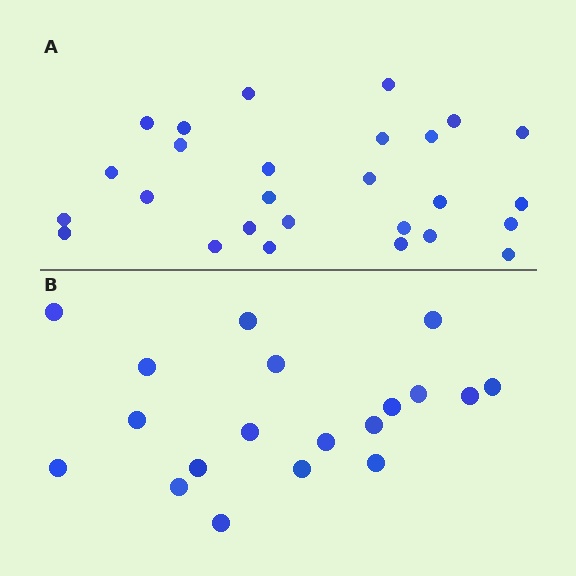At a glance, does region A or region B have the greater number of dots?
Region A (the top region) has more dots.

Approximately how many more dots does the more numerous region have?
Region A has roughly 8 or so more dots than region B.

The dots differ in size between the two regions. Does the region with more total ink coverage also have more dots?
No. Region B has more total ink coverage because its dots are larger, but region A actually contains more individual dots. Total area can be misleading — the number of items is what matters here.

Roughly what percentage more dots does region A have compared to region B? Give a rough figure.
About 40% more.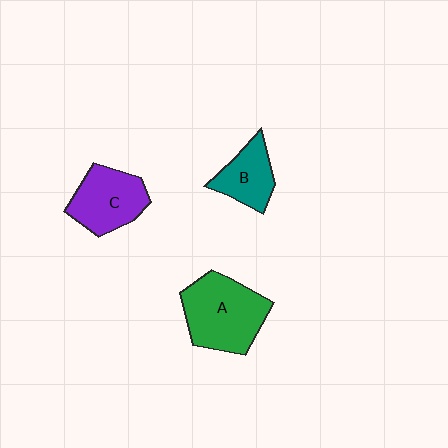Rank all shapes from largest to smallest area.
From largest to smallest: A (green), C (purple), B (teal).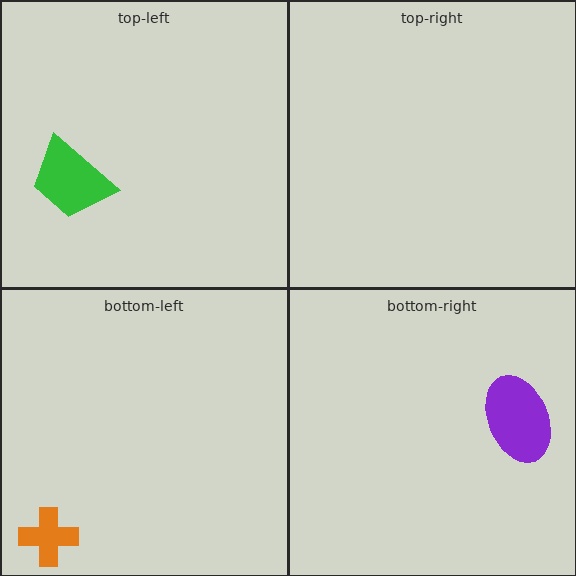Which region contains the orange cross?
The bottom-left region.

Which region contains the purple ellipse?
The bottom-right region.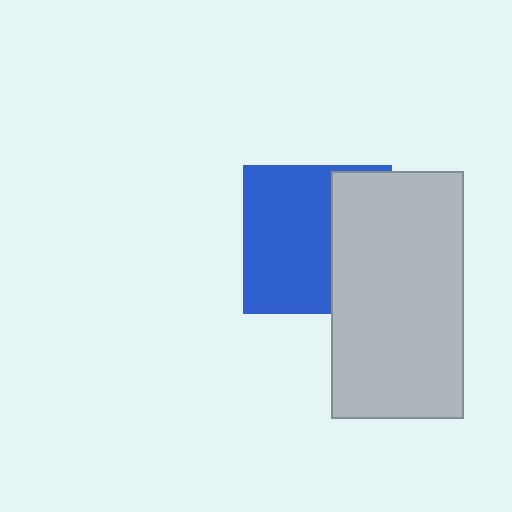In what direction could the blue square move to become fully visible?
The blue square could move left. That would shift it out from behind the light gray rectangle entirely.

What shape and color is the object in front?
The object in front is a light gray rectangle.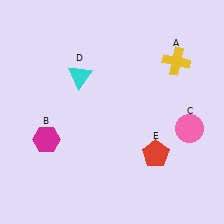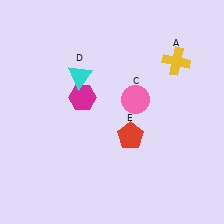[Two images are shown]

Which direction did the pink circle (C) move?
The pink circle (C) moved left.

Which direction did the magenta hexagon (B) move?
The magenta hexagon (B) moved up.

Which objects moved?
The objects that moved are: the magenta hexagon (B), the pink circle (C), the red pentagon (E).